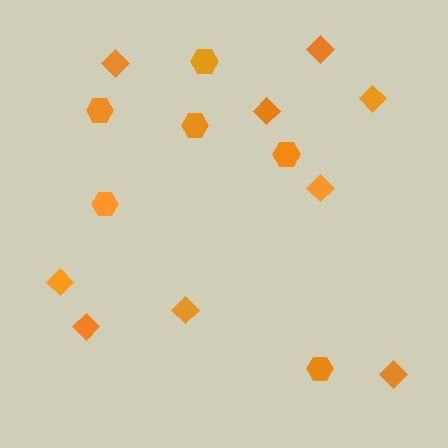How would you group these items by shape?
There are 2 groups: one group of hexagons (6) and one group of diamonds (9).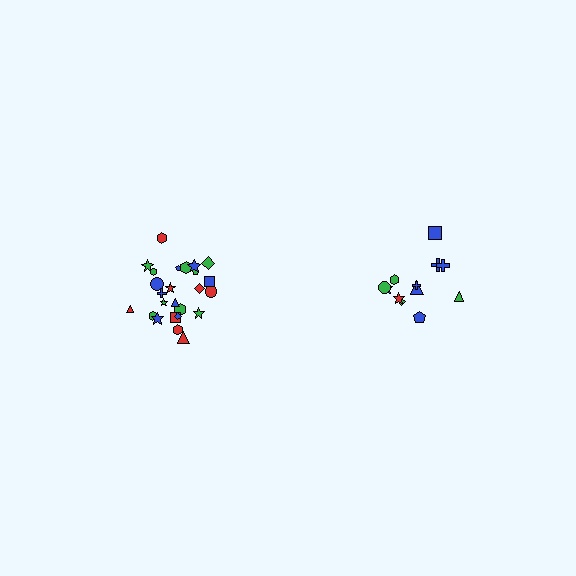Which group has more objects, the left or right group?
The left group.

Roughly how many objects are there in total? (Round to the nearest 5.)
Roughly 35 objects in total.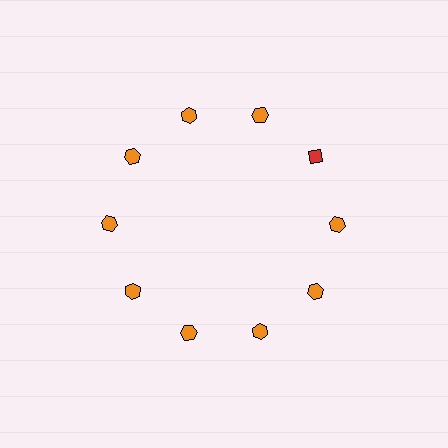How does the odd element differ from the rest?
It differs in both color (red instead of orange) and shape (diamond instead of hexagon).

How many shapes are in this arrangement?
There are 10 shapes arranged in a ring pattern.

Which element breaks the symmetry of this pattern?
The red diamond at roughly the 2 o'clock position breaks the symmetry. All other shapes are orange hexagons.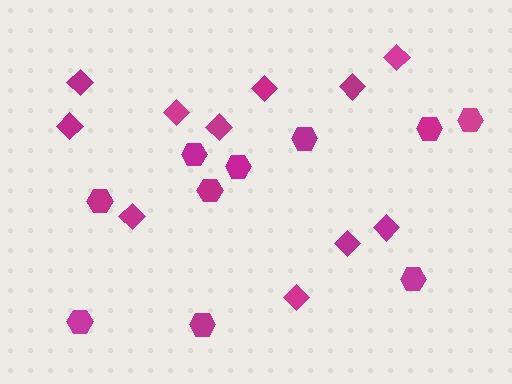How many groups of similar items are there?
There are 2 groups: one group of hexagons (10) and one group of diamonds (11).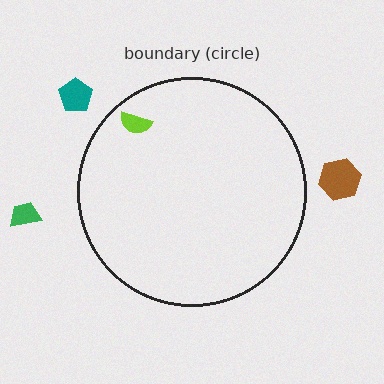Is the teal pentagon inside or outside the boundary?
Outside.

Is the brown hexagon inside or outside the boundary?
Outside.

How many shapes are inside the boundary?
1 inside, 3 outside.